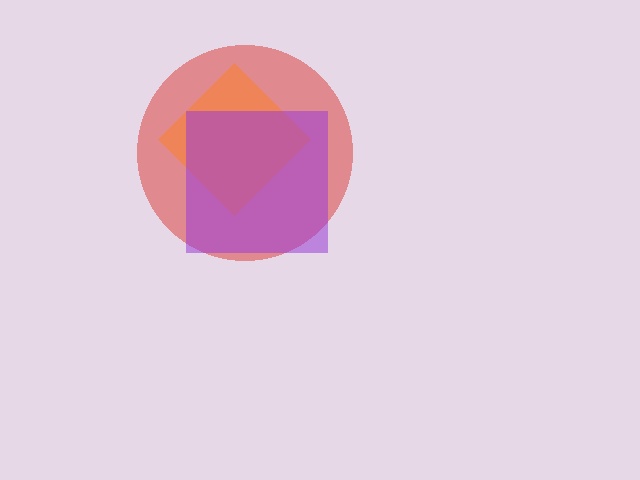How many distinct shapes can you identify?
There are 3 distinct shapes: a red circle, an orange diamond, a purple square.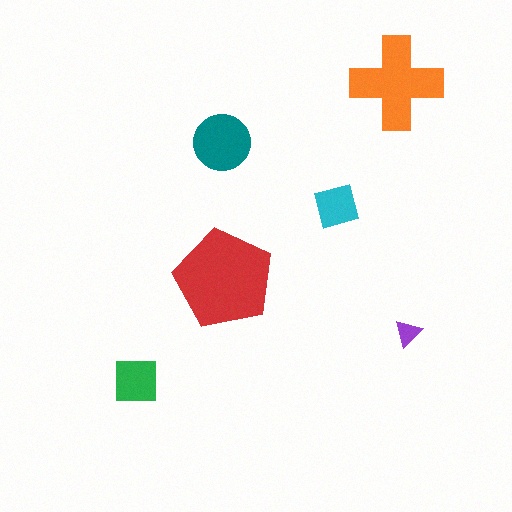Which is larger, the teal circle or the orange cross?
The orange cross.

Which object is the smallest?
The purple triangle.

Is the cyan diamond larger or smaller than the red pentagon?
Smaller.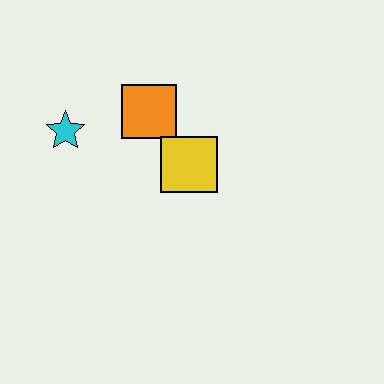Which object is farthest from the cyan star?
The yellow square is farthest from the cyan star.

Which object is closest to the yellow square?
The orange square is closest to the yellow square.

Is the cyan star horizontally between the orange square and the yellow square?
No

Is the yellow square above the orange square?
No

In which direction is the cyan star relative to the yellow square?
The cyan star is to the left of the yellow square.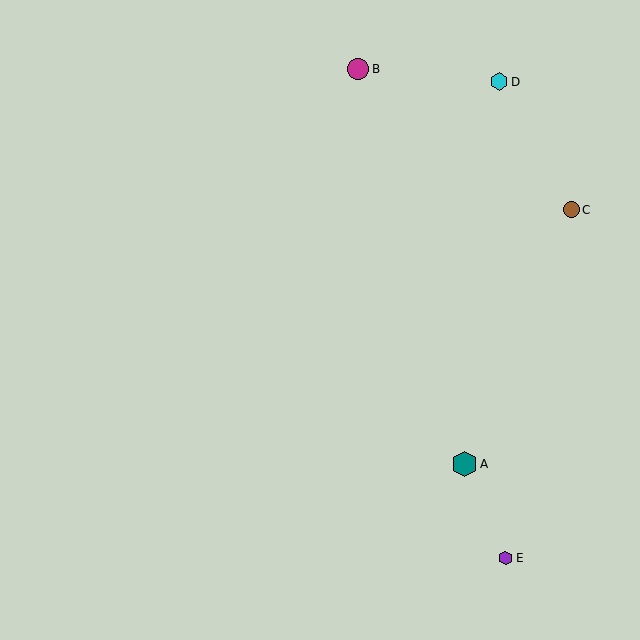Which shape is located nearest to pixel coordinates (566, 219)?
The brown circle (labeled C) at (571, 210) is nearest to that location.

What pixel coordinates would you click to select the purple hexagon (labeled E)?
Click at (506, 558) to select the purple hexagon E.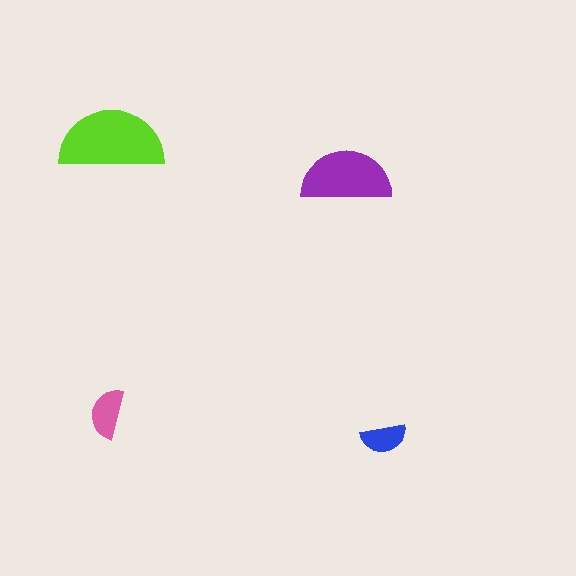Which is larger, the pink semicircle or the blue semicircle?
The pink one.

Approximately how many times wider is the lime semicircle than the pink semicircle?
About 2 times wider.